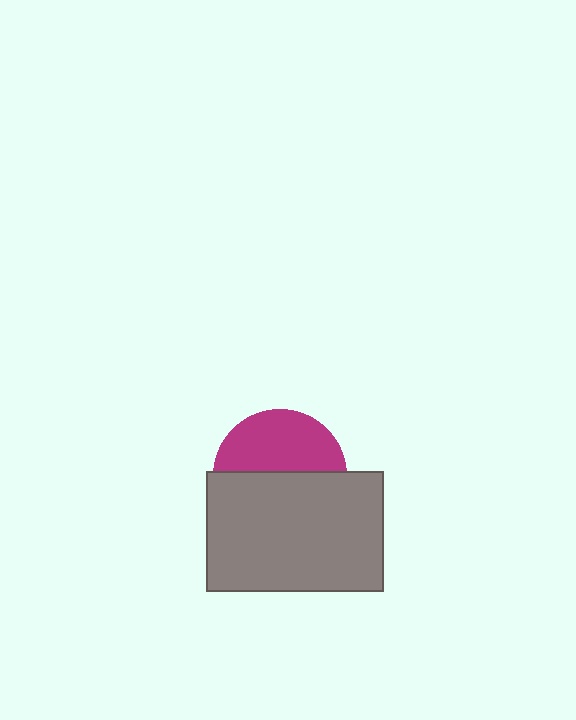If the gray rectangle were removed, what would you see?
You would see the complete magenta circle.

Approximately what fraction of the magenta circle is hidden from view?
Roughly 54% of the magenta circle is hidden behind the gray rectangle.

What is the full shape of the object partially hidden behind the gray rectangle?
The partially hidden object is a magenta circle.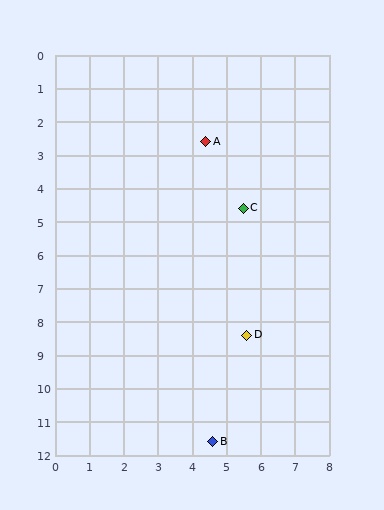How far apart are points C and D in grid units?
Points C and D are about 3.8 grid units apart.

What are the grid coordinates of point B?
Point B is at approximately (4.6, 11.6).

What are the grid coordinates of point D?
Point D is at approximately (5.6, 8.4).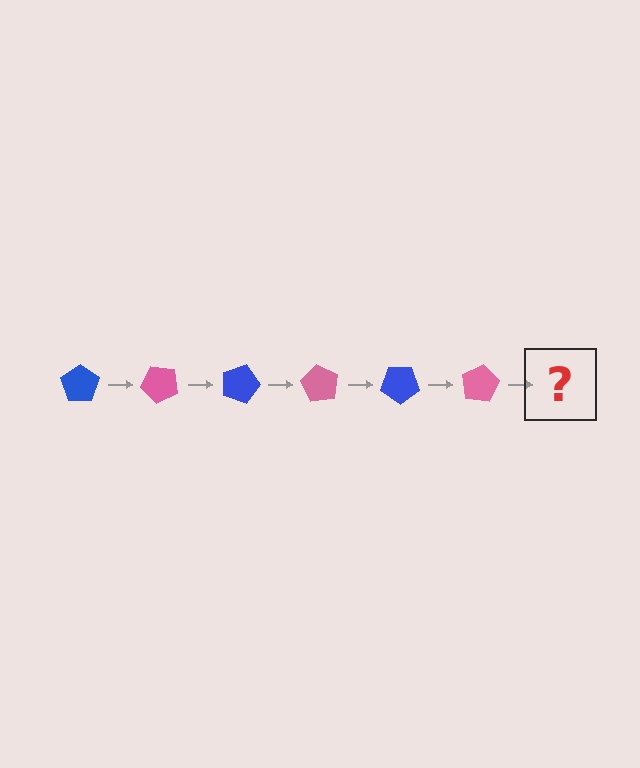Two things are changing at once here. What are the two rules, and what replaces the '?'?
The two rules are that it rotates 45 degrees each step and the color cycles through blue and pink. The '?' should be a blue pentagon, rotated 270 degrees from the start.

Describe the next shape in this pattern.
It should be a blue pentagon, rotated 270 degrees from the start.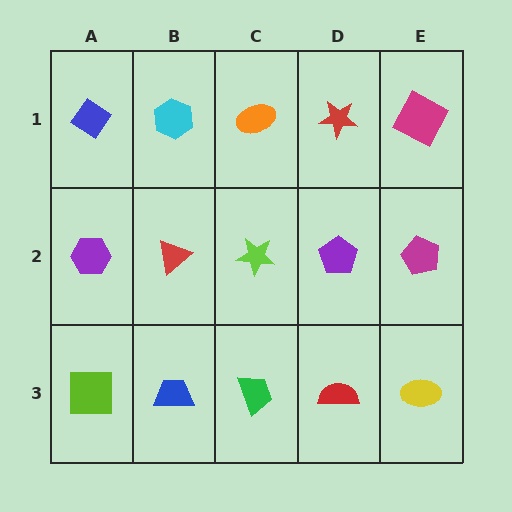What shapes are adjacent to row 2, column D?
A red star (row 1, column D), a red semicircle (row 3, column D), a lime star (row 2, column C), a magenta pentagon (row 2, column E).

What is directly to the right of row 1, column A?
A cyan hexagon.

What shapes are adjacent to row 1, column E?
A magenta pentagon (row 2, column E), a red star (row 1, column D).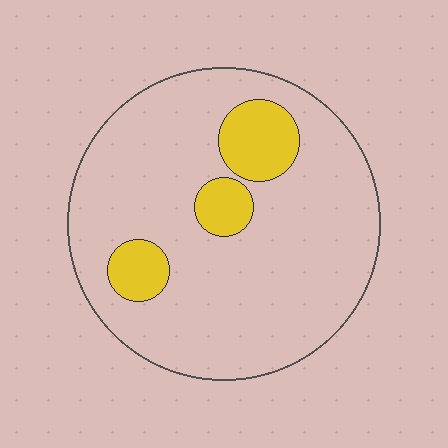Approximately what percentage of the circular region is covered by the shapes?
Approximately 15%.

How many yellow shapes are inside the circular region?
3.